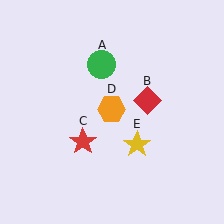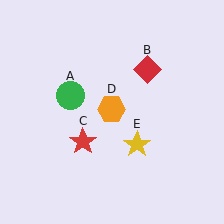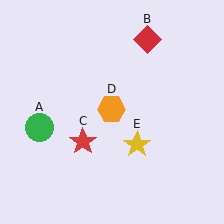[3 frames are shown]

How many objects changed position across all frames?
2 objects changed position: green circle (object A), red diamond (object B).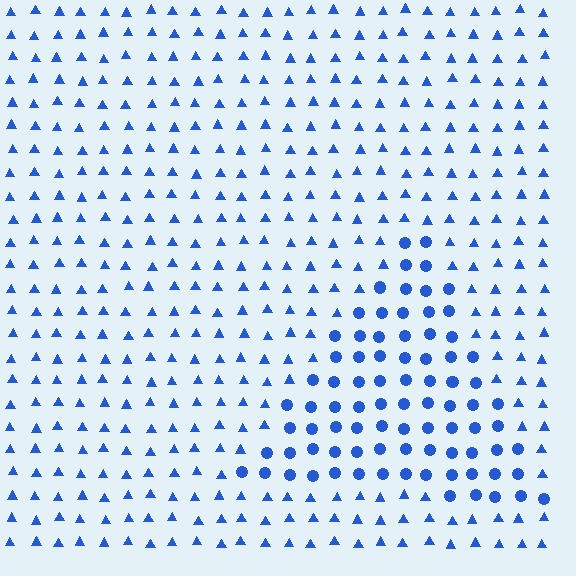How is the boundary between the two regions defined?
The boundary is defined by a change in element shape: circles inside vs. triangles outside. All elements share the same color and spacing.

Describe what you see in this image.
The image is filled with small blue elements arranged in a uniform grid. A triangle-shaped region contains circles, while the surrounding area contains triangles. The boundary is defined purely by the change in element shape.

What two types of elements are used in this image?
The image uses circles inside the triangle region and triangles outside it.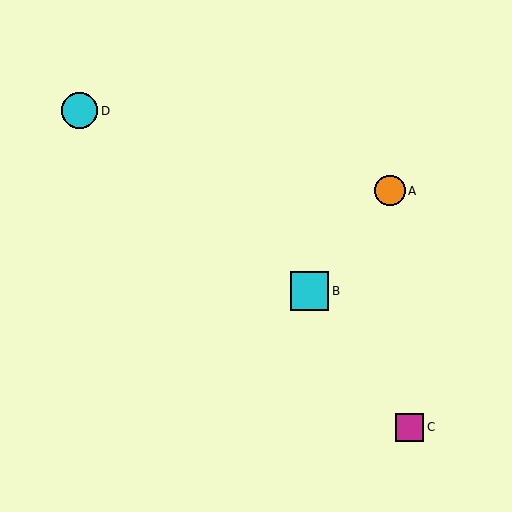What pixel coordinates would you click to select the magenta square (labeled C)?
Click at (410, 427) to select the magenta square C.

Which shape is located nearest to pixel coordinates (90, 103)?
The cyan circle (labeled D) at (80, 111) is nearest to that location.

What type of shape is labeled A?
Shape A is an orange circle.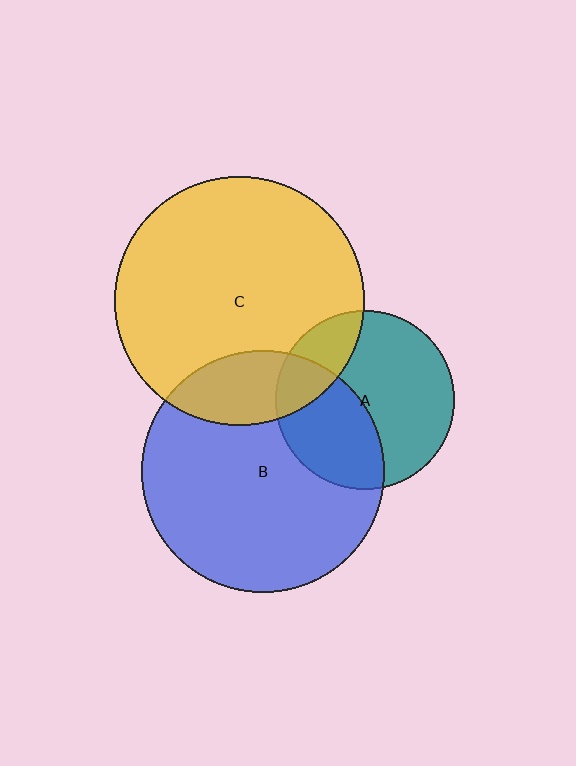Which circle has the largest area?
Circle C (yellow).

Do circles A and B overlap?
Yes.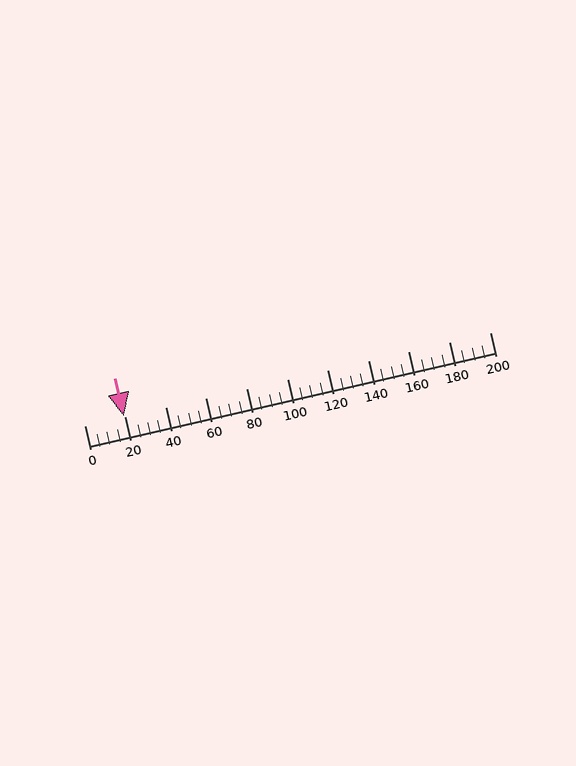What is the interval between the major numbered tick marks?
The major tick marks are spaced 20 units apart.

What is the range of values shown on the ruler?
The ruler shows values from 0 to 200.